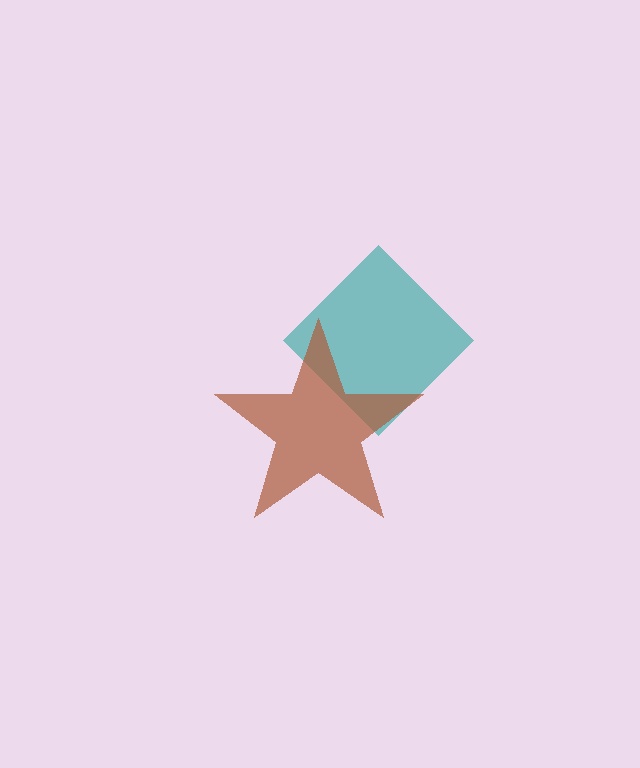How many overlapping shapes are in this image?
There are 2 overlapping shapes in the image.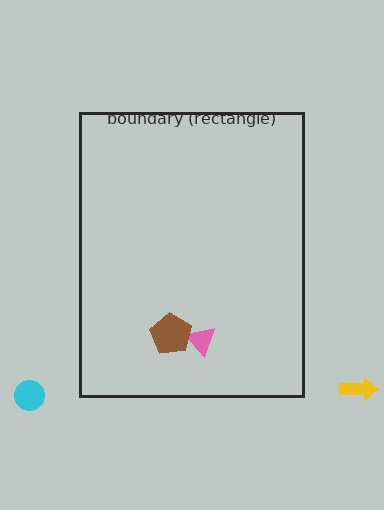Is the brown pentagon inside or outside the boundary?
Inside.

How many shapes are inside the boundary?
2 inside, 2 outside.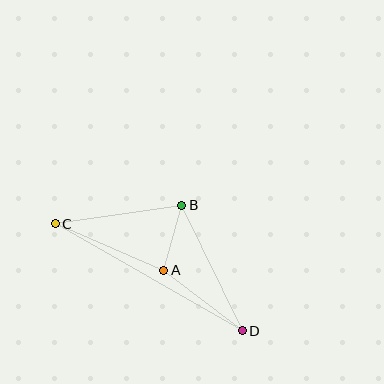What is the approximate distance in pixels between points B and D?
The distance between B and D is approximately 139 pixels.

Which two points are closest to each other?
Points A and B are closest to each other.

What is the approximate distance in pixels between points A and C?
The distance between A and C is approximately 118 pixels.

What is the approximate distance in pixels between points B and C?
The distance between B and C is approximately 128 pixels.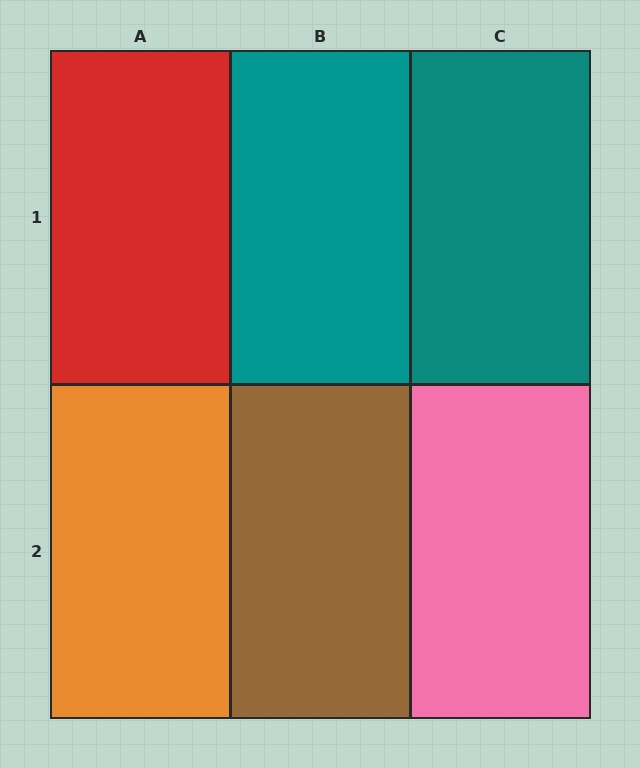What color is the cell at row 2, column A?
Orange.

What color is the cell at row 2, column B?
Brown.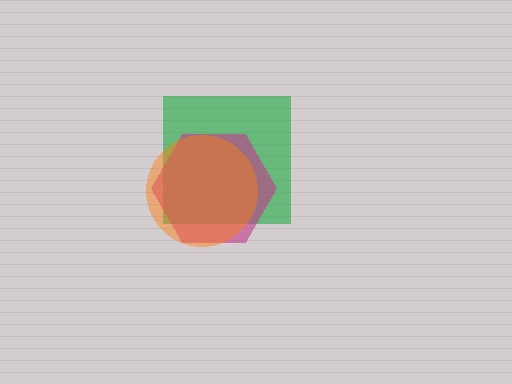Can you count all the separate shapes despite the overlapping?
Yes, there are 3 separate shapes.